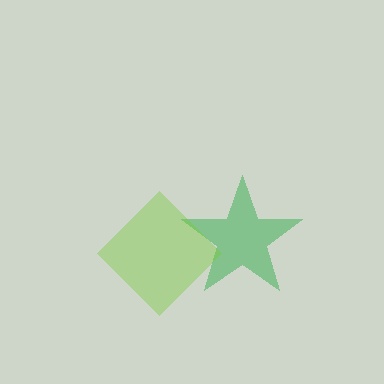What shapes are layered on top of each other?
The layered shapes are: a green star, a lime diamond.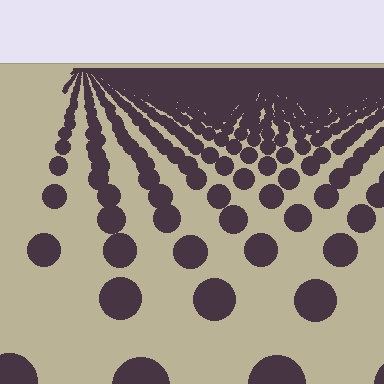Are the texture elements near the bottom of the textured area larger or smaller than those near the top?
Larger. Near the bottom, elements are closer to the viewer and appear at a bigger on-screen size.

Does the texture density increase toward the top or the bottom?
Density increases toward the top.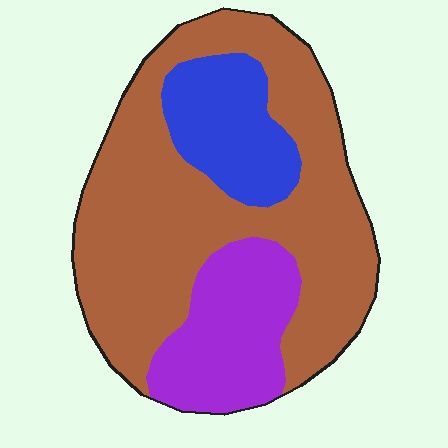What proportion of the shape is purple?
Purple takes up between a sixth and a third of the shape.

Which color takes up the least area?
Blue, at roughly 15%.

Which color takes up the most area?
Brown, at roughly 65%.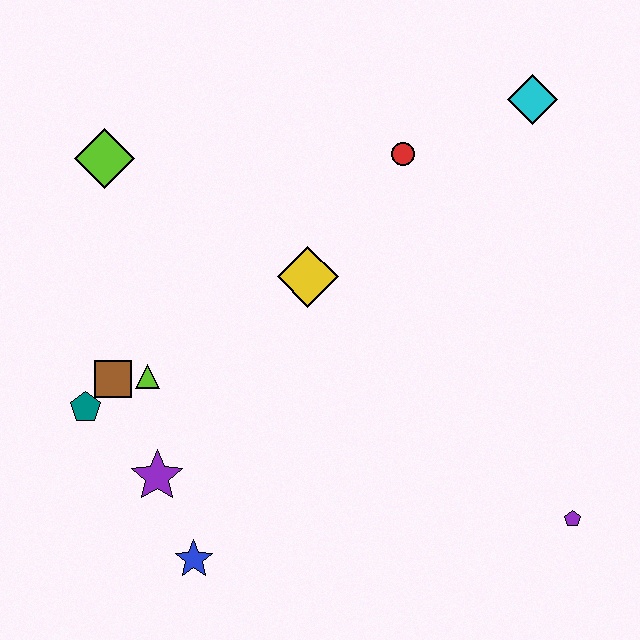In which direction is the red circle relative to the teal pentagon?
The red circle is to the right of the teal pentagon.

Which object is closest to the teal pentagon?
The brown square is closest to the teal pentagon.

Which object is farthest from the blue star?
The cyan diamond is farthest from the blue star.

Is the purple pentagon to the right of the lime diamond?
Yes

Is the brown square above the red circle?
No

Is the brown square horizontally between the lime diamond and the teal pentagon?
No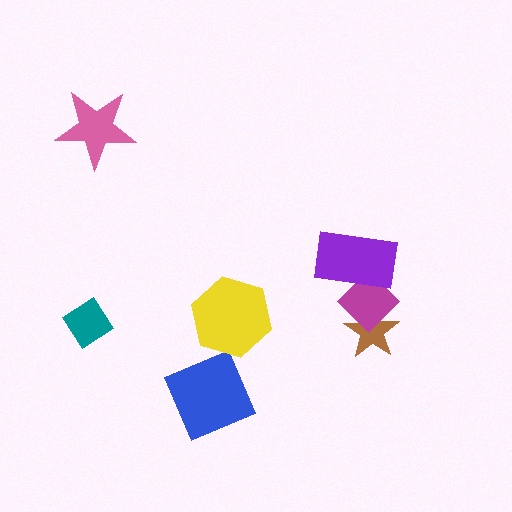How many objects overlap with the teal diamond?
0 objects overlap with the teal diamond.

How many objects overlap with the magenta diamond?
2 objects overlap with the magenta diamond.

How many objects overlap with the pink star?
0 objects overlap with the pink star.